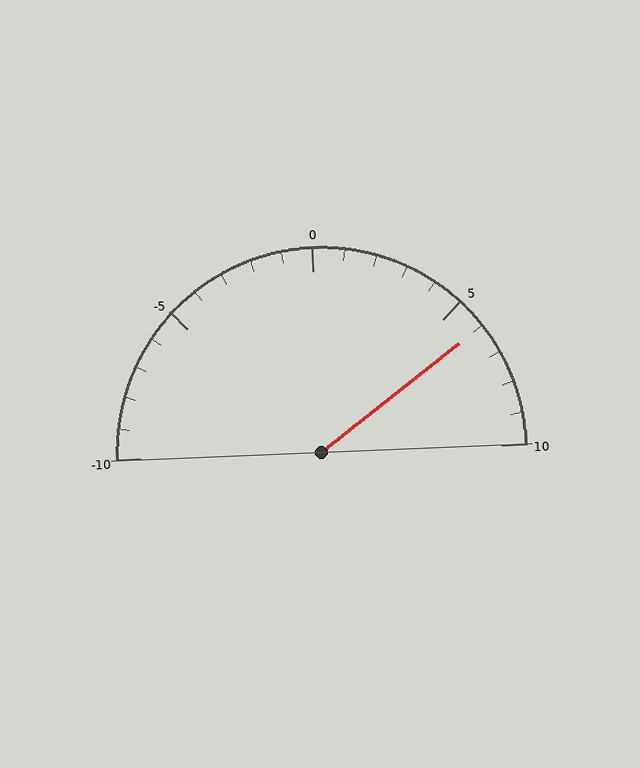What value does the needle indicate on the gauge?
The needle indicates approximately 6.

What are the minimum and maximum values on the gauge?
The gauge ranges from -10 to 10.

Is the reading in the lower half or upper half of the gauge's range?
The reading is in the upper half of the range (-10 to 10).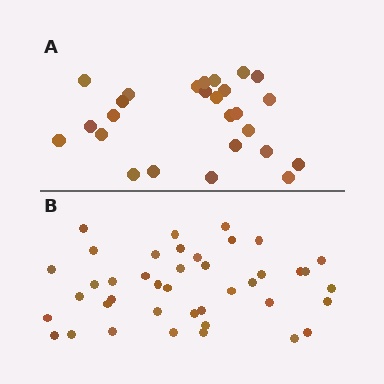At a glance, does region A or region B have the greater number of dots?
Region B (the bottom region) has more dots.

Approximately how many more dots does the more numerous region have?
Region B has approximately 15 more dots than region A.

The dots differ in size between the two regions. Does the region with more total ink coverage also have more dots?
No. Region A has more total ink coverage because its dots are larger, but region B actually contains more individual dots. Total area can be misleading — the number of items is what matters here.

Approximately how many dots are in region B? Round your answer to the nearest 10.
About 40 dots. (The exact count is 41, which rounds to 40.)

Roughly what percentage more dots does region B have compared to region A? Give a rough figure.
About 60% more.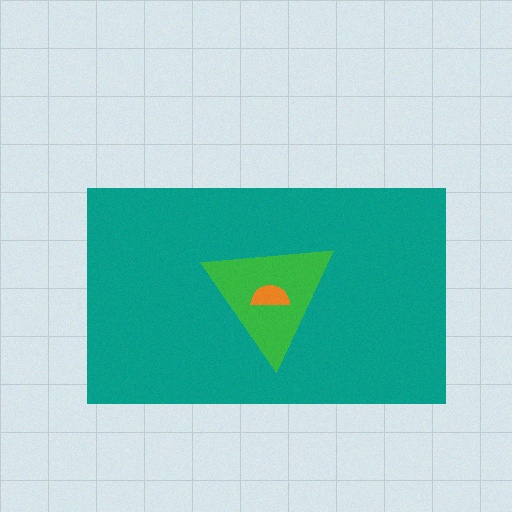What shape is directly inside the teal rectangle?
The green triangle.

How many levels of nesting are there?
3.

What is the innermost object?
The orange semicircle.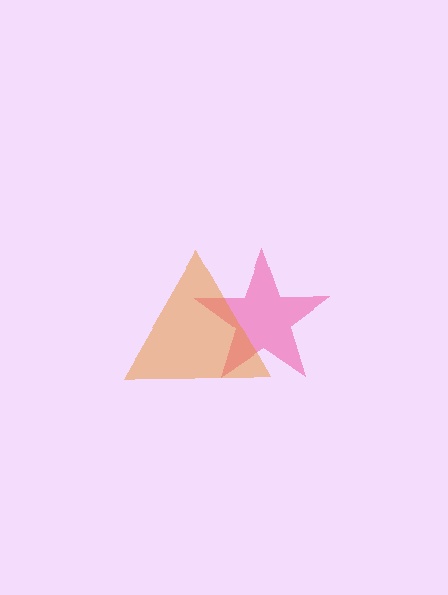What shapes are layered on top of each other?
The layered shapes are: a pink star, an orange triangle.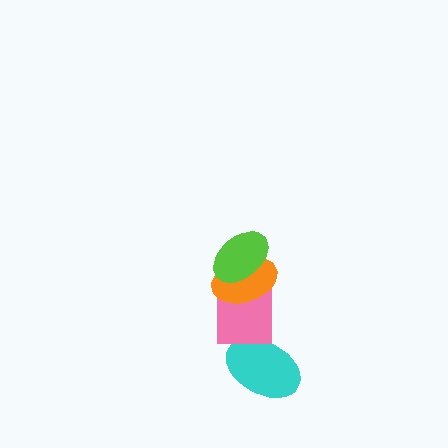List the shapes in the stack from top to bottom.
From top to bottom: the lime ellipse, the orange ellipse, the pink square, the cyan ellipse.